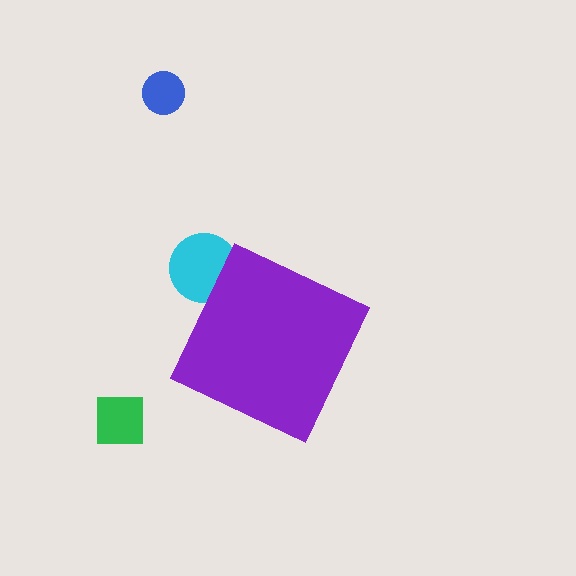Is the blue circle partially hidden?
No, the blue circle is fully visible.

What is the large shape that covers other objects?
A purple diamond.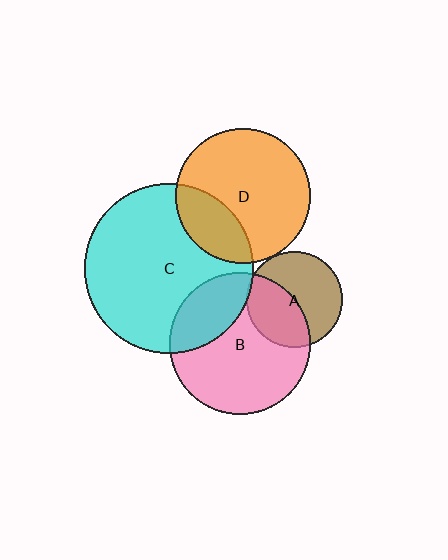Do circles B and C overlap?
Yes.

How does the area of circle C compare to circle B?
Approximately 1.4 times.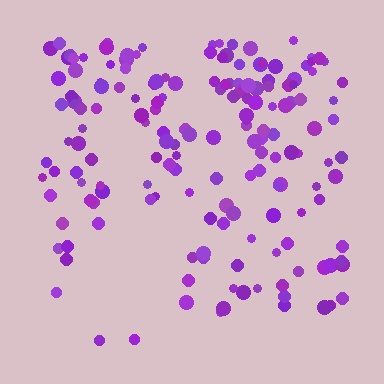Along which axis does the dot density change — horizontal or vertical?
Vertical.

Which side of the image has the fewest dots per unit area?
The bottom.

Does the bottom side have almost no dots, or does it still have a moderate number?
Still a moderate number, just noticeably fewer than the top.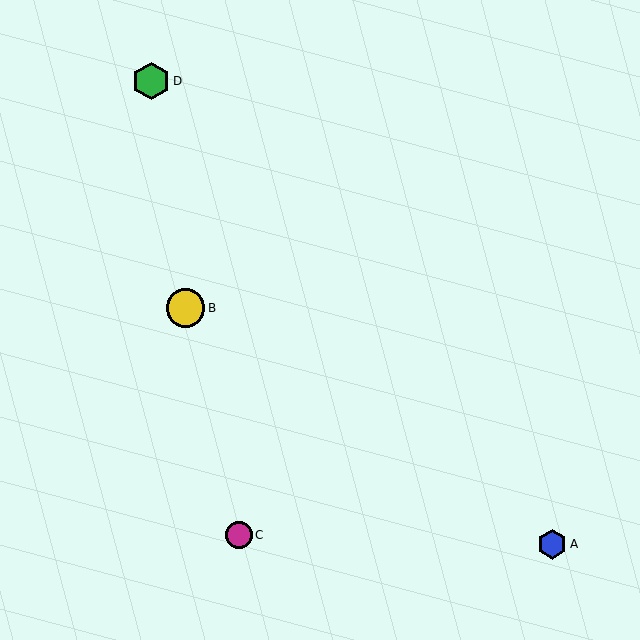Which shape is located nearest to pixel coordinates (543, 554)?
The blue hexagon (labeled A) at (552, 544) is nearest to that location.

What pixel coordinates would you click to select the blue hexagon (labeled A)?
Click at (552, 544) to select the blue hexagon A.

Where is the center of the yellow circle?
The center of the yellow circle is at (186, 308).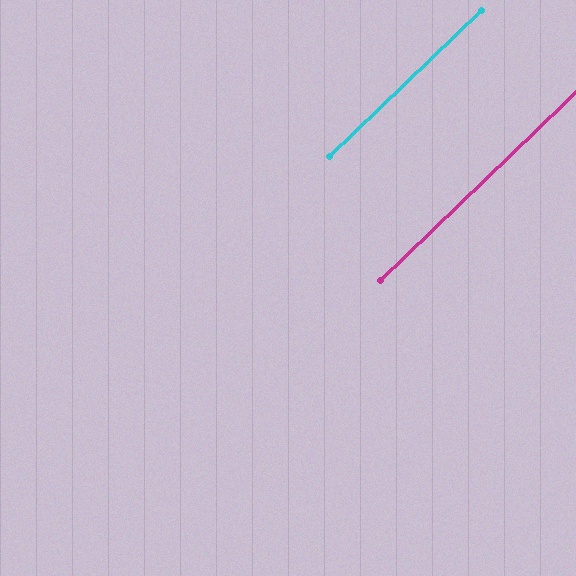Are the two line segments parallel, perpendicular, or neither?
Parallel — their directions differ by only 0.1°.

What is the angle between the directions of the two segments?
Approximately 0 degrees.